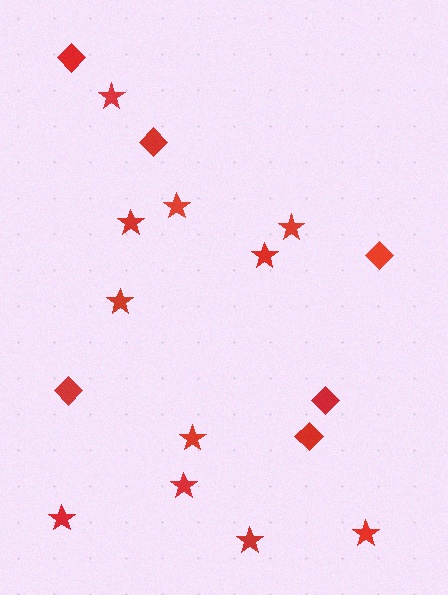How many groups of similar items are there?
There are 2 groups: one group of stars (11) and one group of diamonds (6).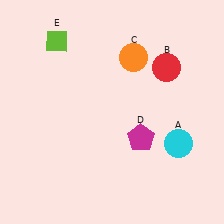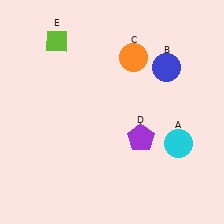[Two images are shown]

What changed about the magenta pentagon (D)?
In Image 1, D is magenta. In Image 2, it changed to purple.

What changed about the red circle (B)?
In Image 1, B is red. In Image 2, it changed to blue.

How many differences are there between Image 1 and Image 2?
There are 2 differences between the two images.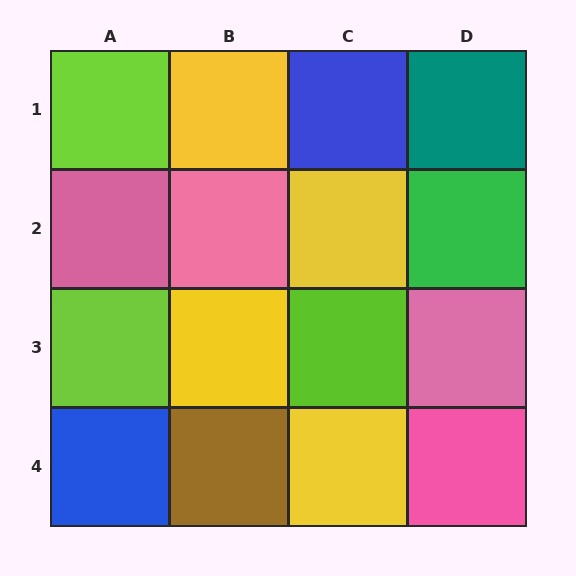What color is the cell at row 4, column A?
Blue.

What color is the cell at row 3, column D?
Pink.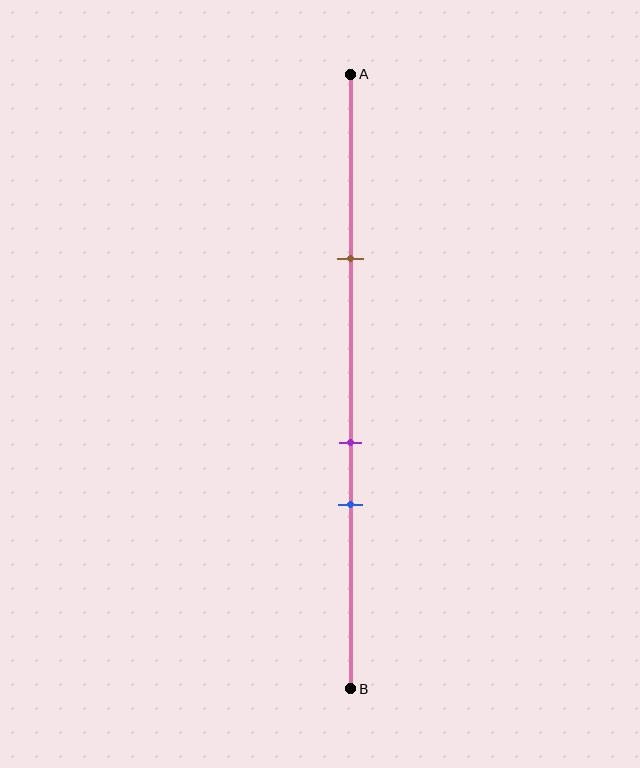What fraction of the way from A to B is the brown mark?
The brown mark is approximately 30% (0.3) of the way from A to B.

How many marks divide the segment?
There are 3 marks dividing the segment.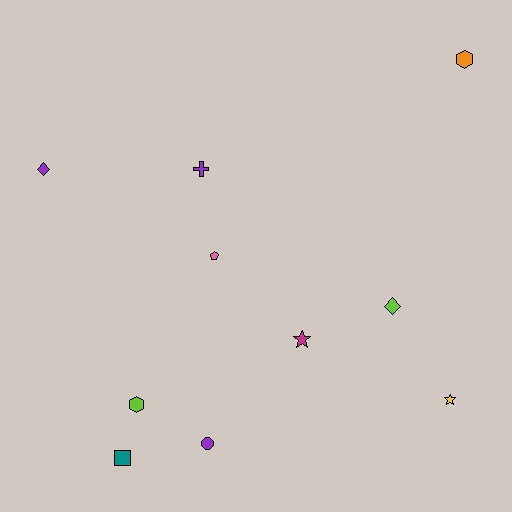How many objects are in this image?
There are 10 objects.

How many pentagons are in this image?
There is 1 pentagon.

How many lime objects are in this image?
There are 2 lime objects.